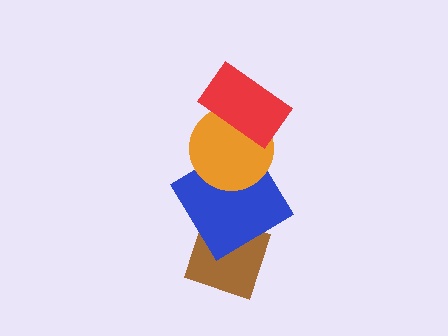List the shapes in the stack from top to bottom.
From top to bottom: the red rectangle, the orange circle, the blue diamond, the brown diamond.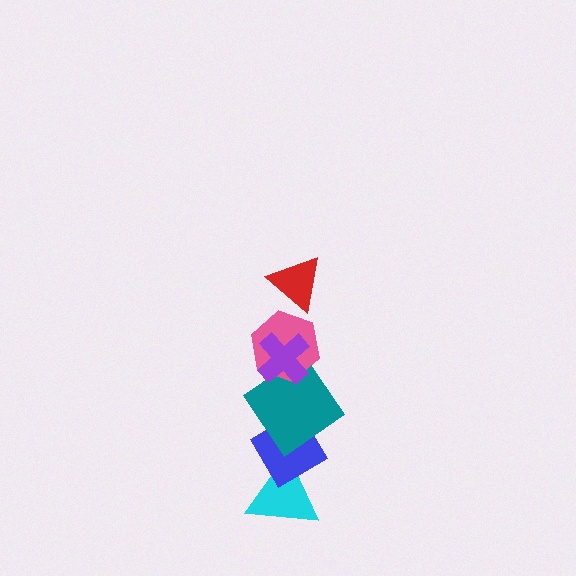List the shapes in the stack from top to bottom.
From top to bottom: the red triangle, the purple cross, the pink hexagon, the teal diamond, the blue diamond, the cyan triangle.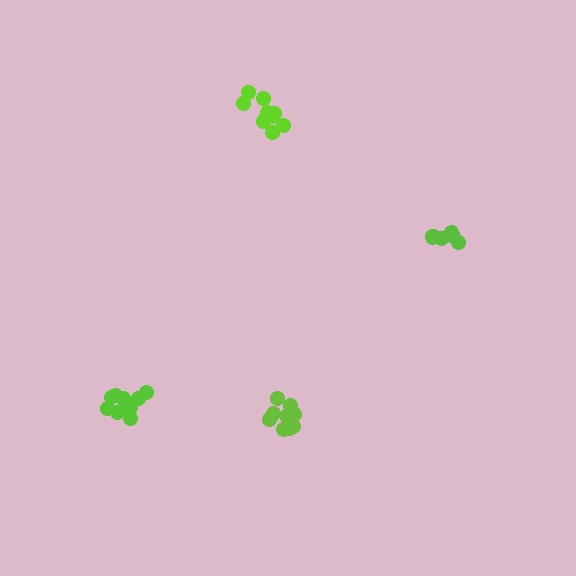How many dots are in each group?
Group 1: 9 dots, Group 2: 11 dots, Group 3: 8 dots, Group 4: 10 dots (38 total).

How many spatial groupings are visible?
There are 4 spatial groupings.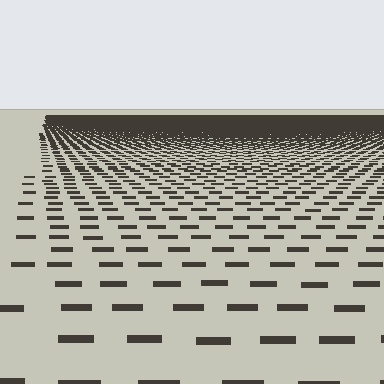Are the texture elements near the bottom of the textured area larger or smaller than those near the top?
Larger. Near the bottom, elements are closer to the viewer and appear at a bigger on-screen size.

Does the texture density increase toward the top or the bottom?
Density increases toward the top.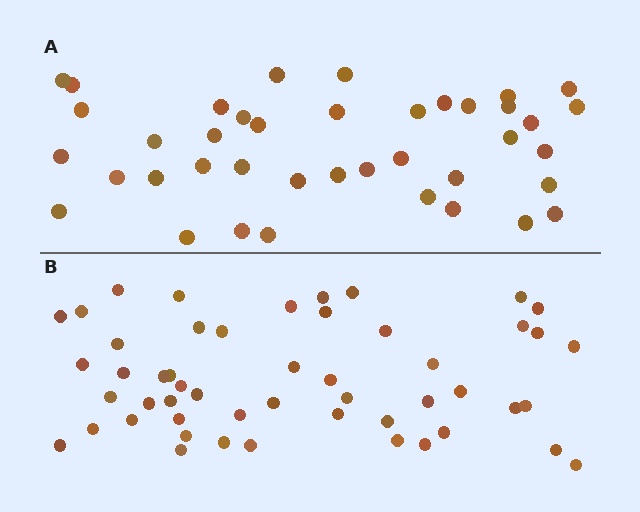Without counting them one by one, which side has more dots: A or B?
Region B (the bottom region) has more dots.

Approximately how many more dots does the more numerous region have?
Region B has roughly 12 or so more dots than region A.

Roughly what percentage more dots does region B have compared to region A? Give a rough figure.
About 30% more.